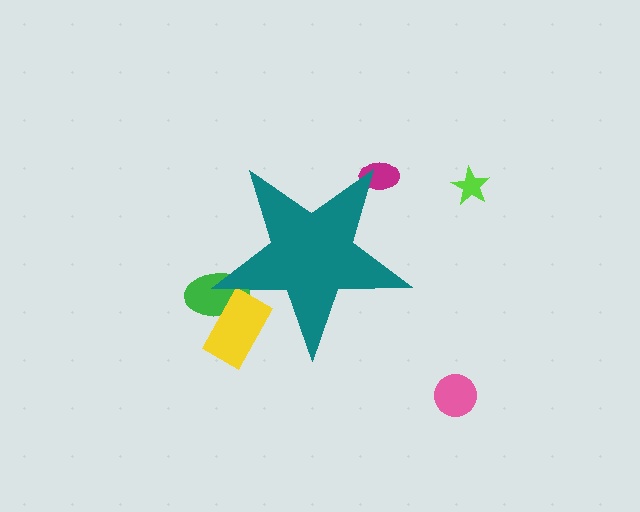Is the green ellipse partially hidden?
Yes, the green ellipse is partially hidden behind the teal star.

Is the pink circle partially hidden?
No, the pink circle is fully visible.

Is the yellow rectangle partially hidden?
Yes, the yellow rectangle is partially hidden behind the teal star.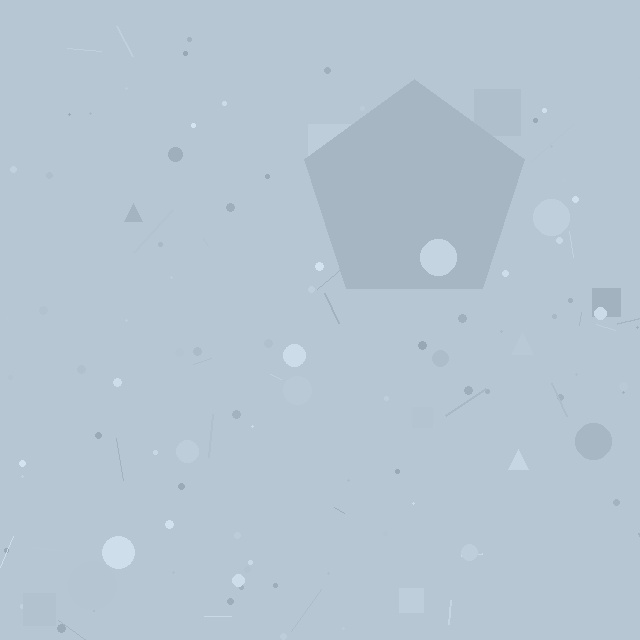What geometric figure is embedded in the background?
A pentagon is embedded in the background.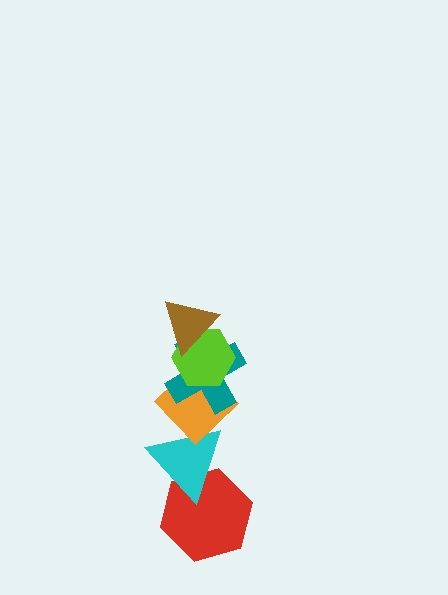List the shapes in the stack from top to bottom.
From top to bottom: the brown triangle, the lime hexagon, the teal cross, the orange diamond, the cyan triangle, the red hexagon.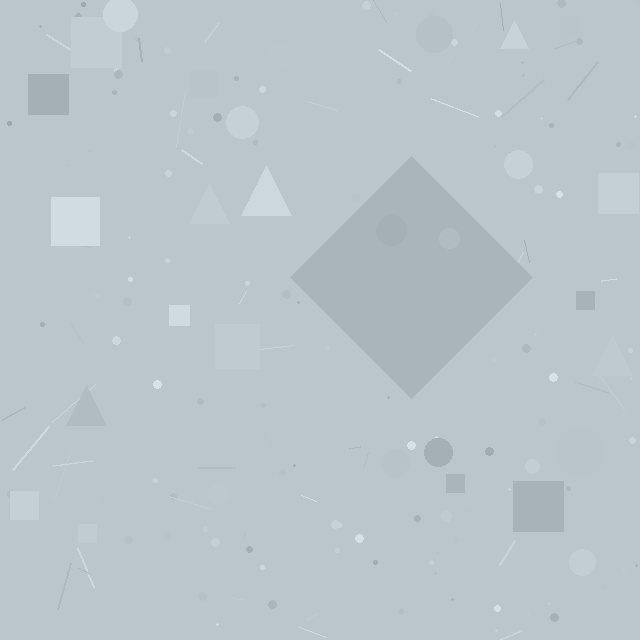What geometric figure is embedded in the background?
A diamond is embedded in the background.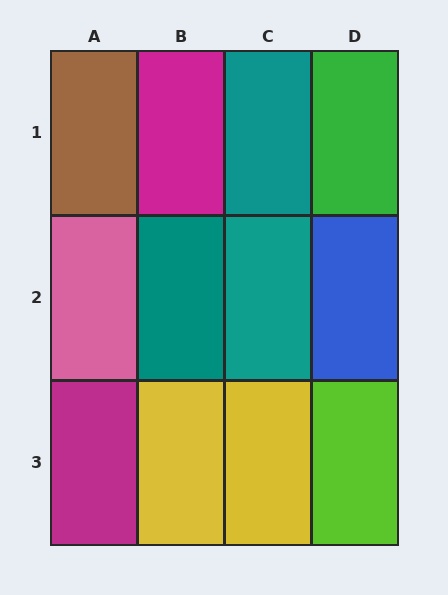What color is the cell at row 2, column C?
Teal.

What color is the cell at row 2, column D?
Blue.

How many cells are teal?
3 cells are teal.